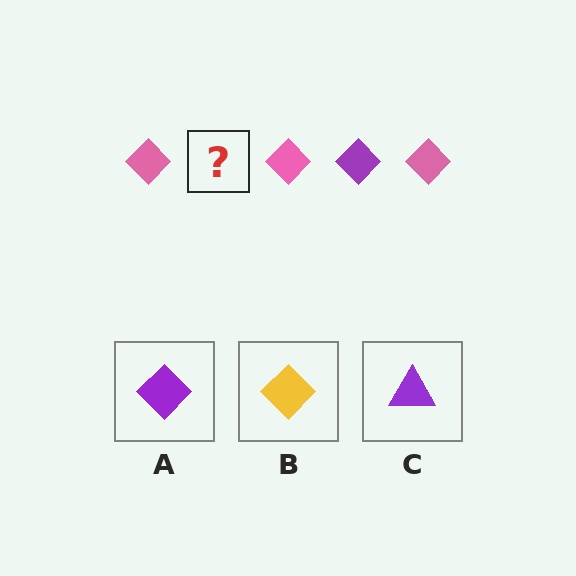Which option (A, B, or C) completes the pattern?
A.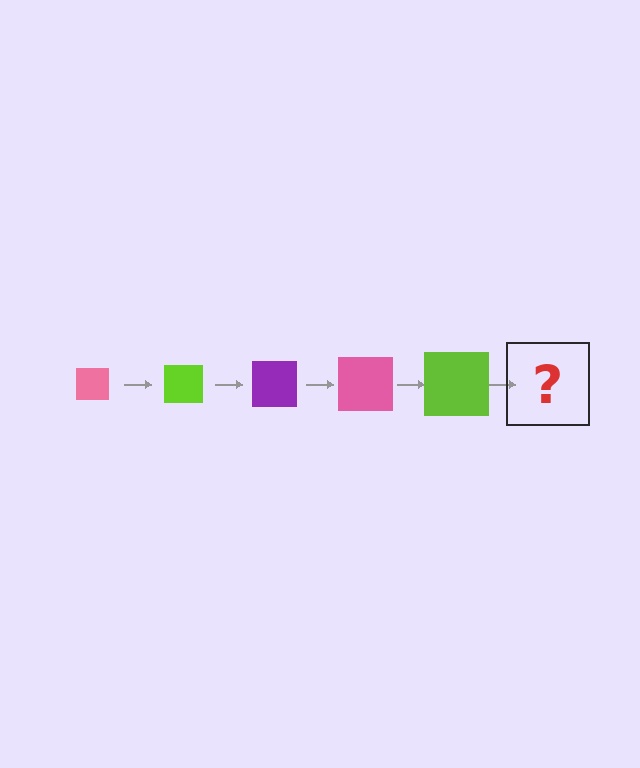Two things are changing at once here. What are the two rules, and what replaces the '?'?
The two rules are that the square grows larger each step and the color cycles through pink, lime, and purple. The '?' should be a purple square, larger than the previous one.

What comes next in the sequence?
The next element should be a purple square, larger than the previous one.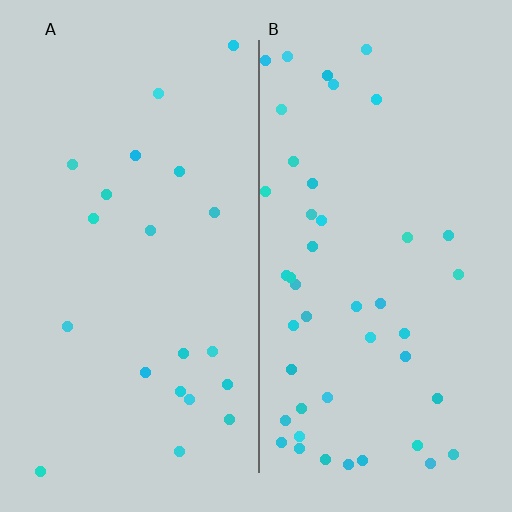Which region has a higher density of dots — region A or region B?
B (the right).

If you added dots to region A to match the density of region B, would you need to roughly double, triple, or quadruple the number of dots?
Approximately double.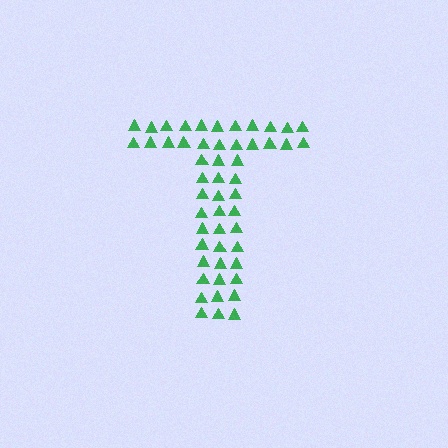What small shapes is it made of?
It is made of small triangles.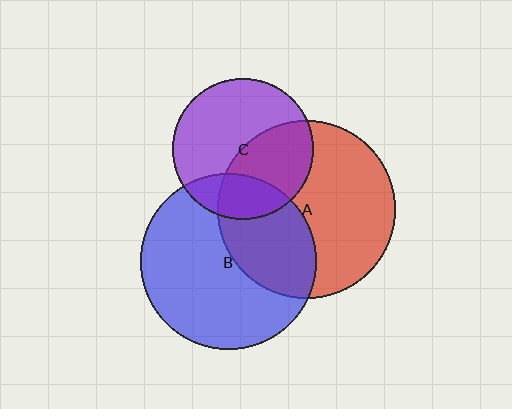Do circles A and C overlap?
Yes.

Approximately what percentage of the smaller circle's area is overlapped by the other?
Approximately 40%.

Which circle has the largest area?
Circle A (red).